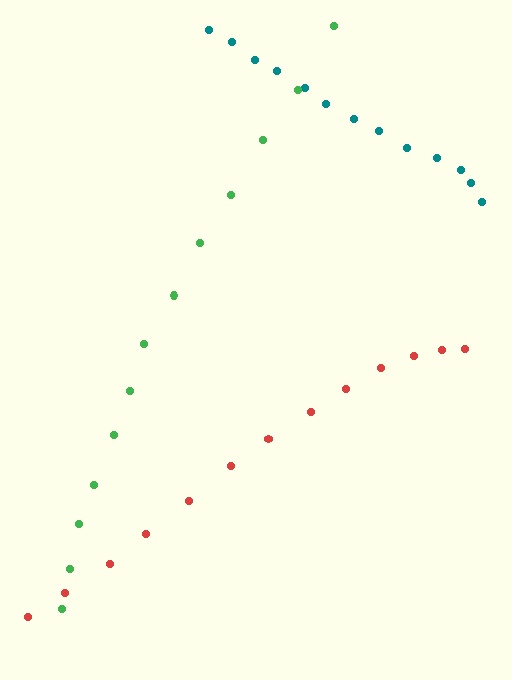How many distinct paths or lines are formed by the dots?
There are 3 distinct paths.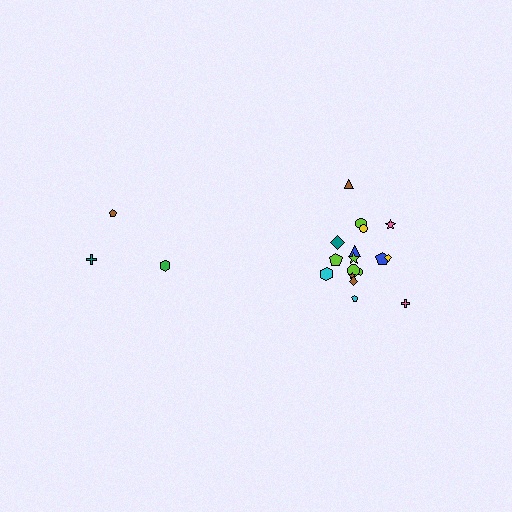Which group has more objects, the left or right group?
The right group.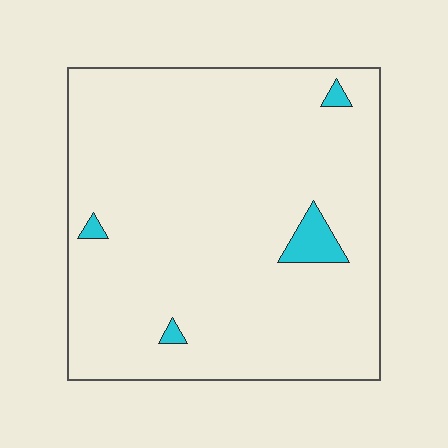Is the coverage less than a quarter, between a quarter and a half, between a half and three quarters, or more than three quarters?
Less than a quarter.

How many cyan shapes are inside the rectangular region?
4.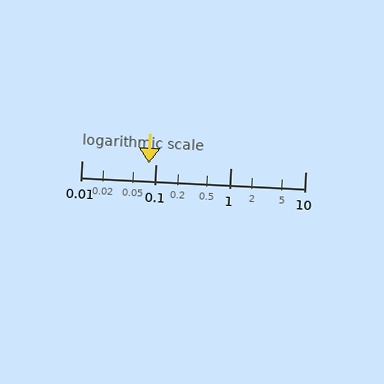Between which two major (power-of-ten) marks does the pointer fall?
The pointer is between 0.01 and 0.1.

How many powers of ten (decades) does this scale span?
The scale spans 3 decades, from 0.01 to 10.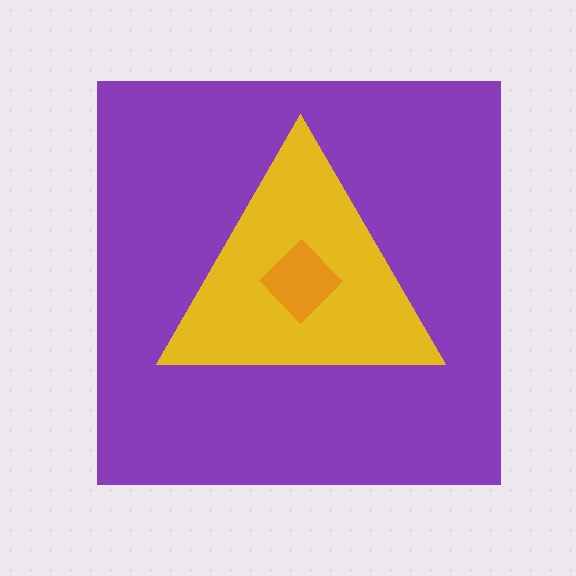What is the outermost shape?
The purple square.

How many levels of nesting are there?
3.